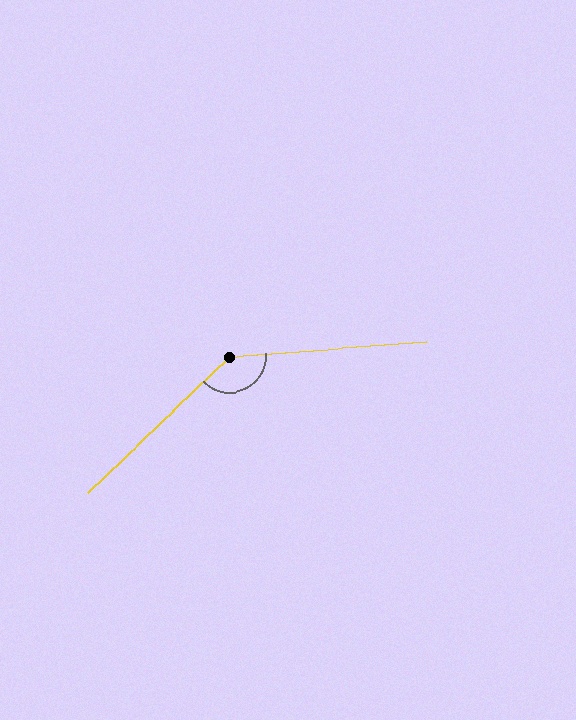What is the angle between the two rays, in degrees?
Approximately 141 degrees.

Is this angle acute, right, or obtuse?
It is obtuse.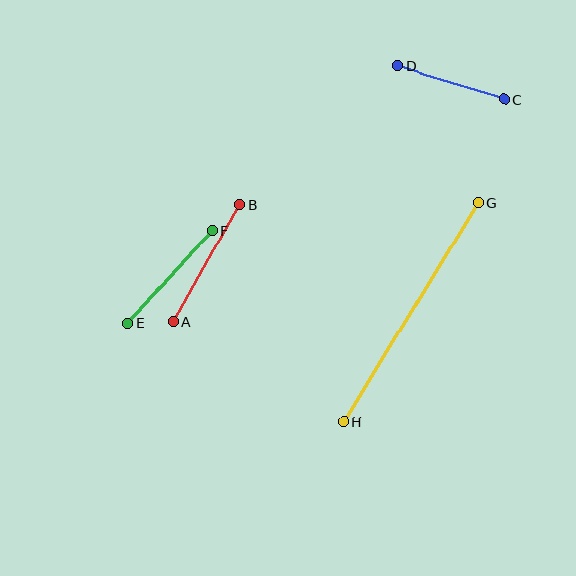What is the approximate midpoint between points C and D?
The midpoint is at approximately (451, 83) pixels.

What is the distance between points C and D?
The distance is approximately 112 pixels.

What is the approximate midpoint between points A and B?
The midpoint is at approximately (206, 263) pixels.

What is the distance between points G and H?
The distance is approximately 256 pixels.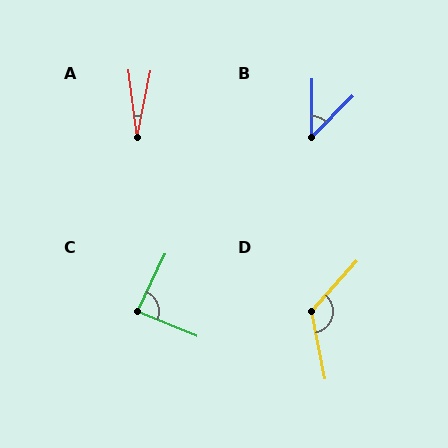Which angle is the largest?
D, at approximately 127 degrees.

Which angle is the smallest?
A, at approximately 18 degrees.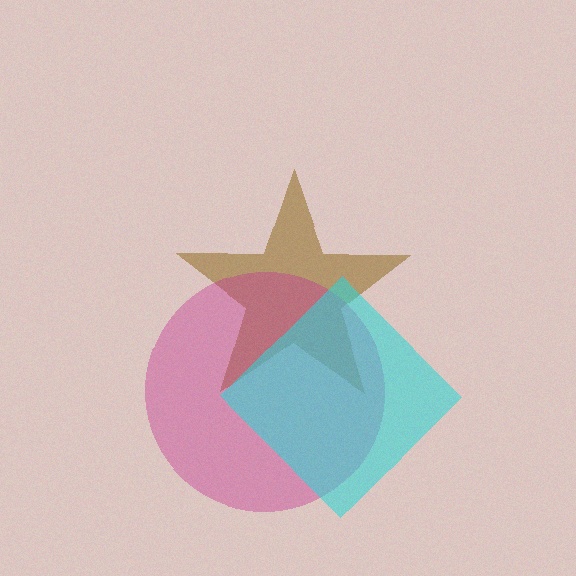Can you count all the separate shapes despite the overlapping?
Yes, there are 3 separate shapes.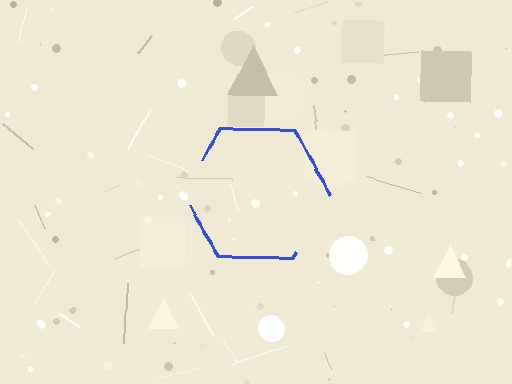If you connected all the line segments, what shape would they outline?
They would outline a hexagon.